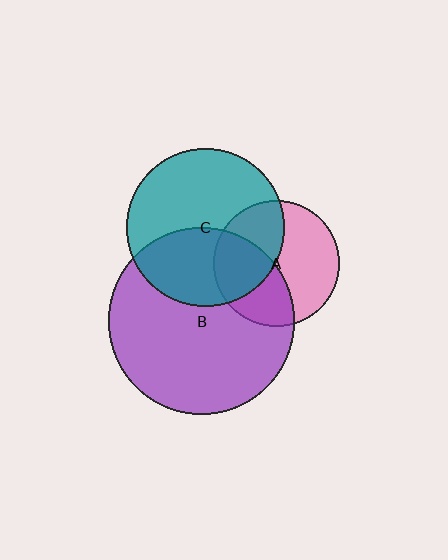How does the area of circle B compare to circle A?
Approximately 2.2 times.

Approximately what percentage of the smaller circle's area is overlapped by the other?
Approximately 40%.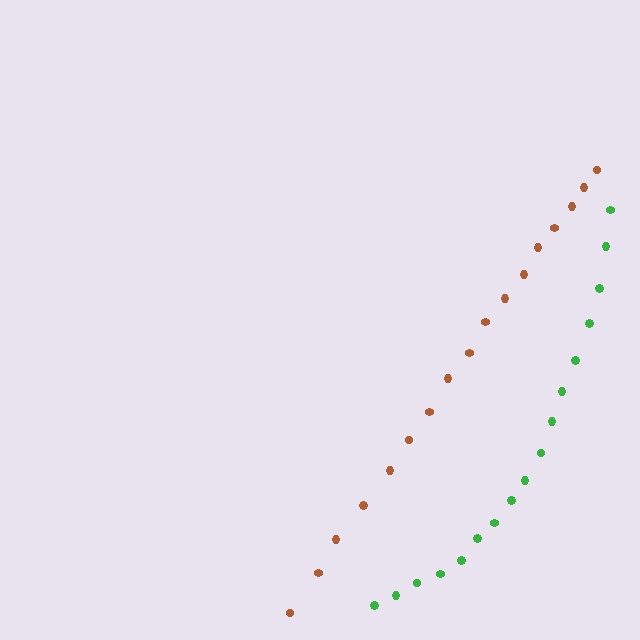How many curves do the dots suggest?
There are 2 distinct paths.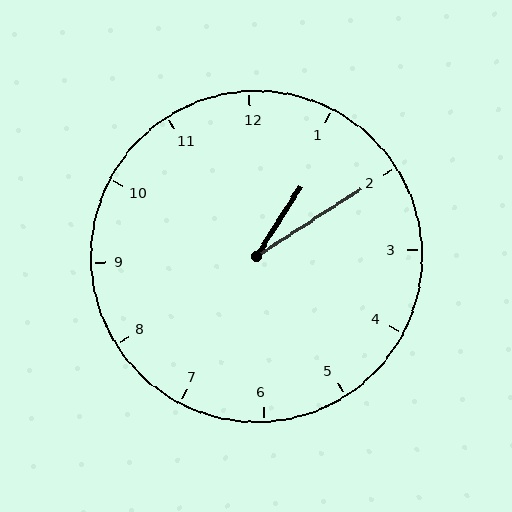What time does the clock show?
1:10.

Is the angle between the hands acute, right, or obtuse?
It is acute.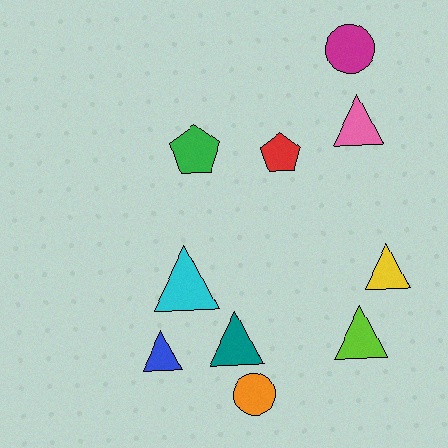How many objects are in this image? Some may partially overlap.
There are 10 objects.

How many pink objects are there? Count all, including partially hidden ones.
There is 1 pink object.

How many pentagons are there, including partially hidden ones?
There are 2 pentagons.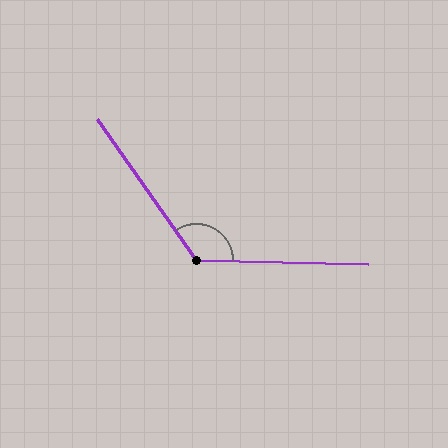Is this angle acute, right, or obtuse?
It is obtuse.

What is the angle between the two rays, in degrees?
Approximately 126 degrees.